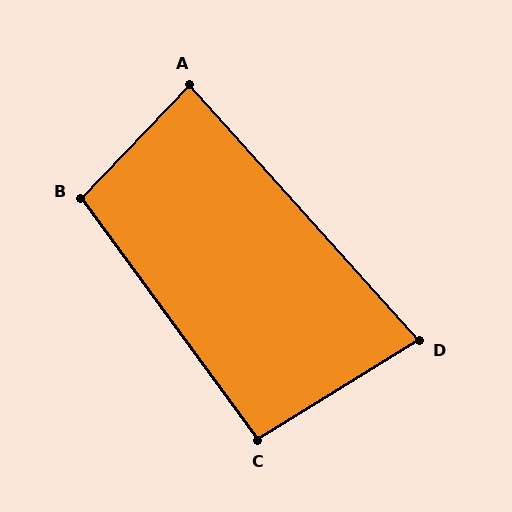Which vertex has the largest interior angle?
B, at approximately 100 degrees.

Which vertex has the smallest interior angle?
D, at approximately 80 degrees.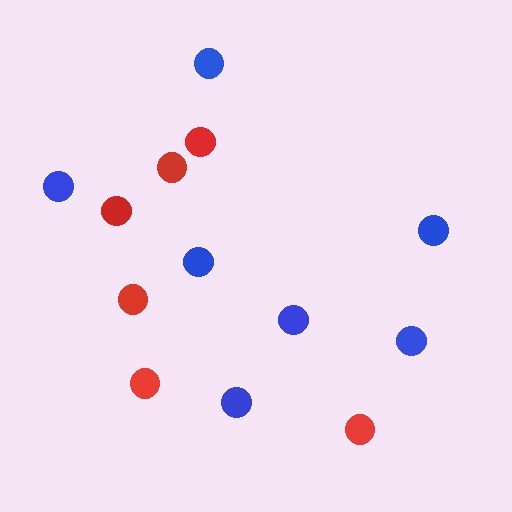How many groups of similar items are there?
There are 2 groups: one group of blue circles (7) and one group of red circles (6).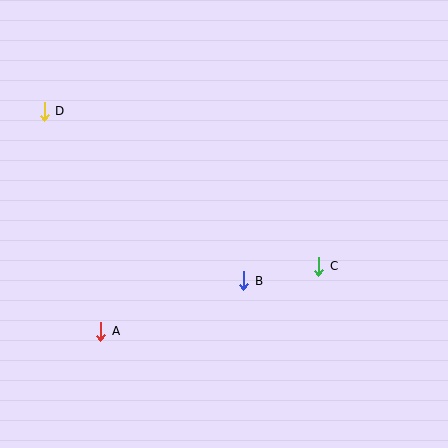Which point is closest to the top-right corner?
Point C is closest to the top-right corner.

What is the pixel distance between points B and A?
The distance between B and A is 151 pixels.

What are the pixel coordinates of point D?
Point D is at (44, 111).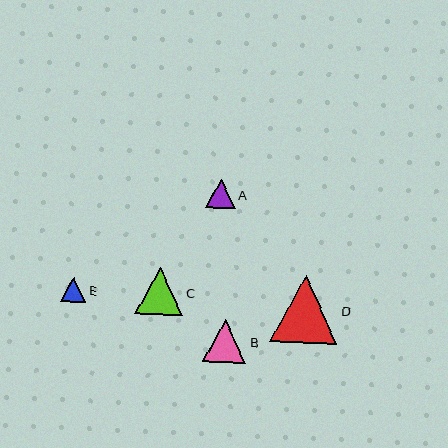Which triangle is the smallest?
Triangle E is the smallest with a size of approximately 25 pixels.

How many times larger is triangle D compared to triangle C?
Triangle D is approximately 1.4 times the size of triangle C.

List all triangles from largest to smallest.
From largest to smallest: D, C, B, A, E.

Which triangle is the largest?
Triangle D is the largest with a size of approximately 68 pixels.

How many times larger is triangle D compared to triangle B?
Triangle D is approximately 1.5 times the size of triangle B.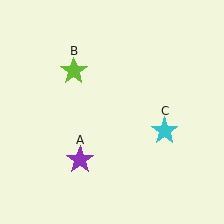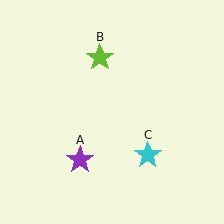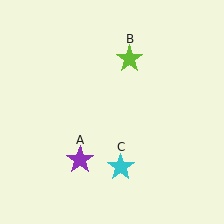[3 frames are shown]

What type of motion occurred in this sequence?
The lime star (object B), cyan star (object C) rotated clockwise around the center of the scene.